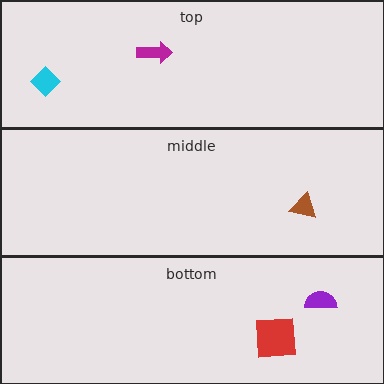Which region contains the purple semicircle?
The bottom region.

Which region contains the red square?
The bottom region.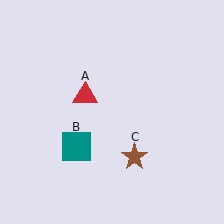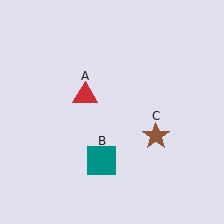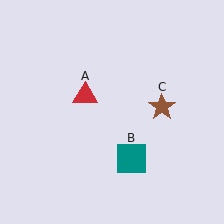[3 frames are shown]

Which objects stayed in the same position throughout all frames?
Red triangle (object A) remained stationary.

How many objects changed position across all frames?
2 objects changed position: teal square (object B), brown star (object C).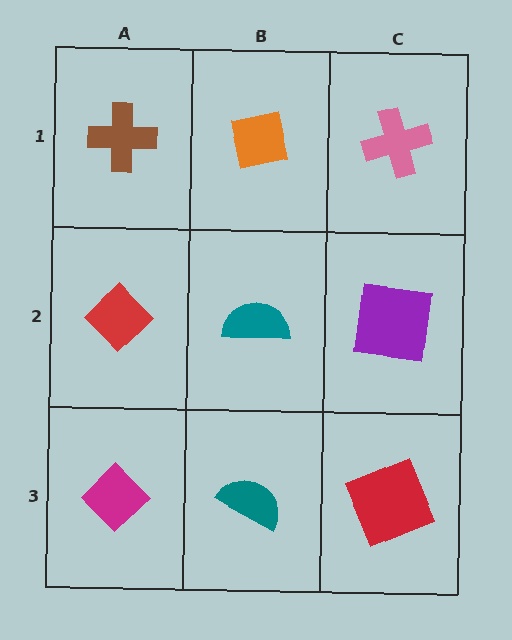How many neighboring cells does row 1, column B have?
3.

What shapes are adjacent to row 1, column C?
A purple square (row 2, column C), an orange square (row 1, column B).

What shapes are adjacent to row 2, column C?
A pink cross (row 1, column C), a red square (row 3, column C), a teal semicircle (row 2, column B).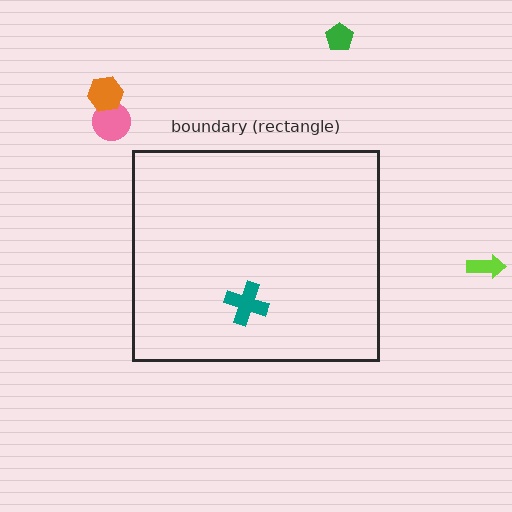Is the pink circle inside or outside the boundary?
Outside.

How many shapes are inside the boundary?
1 inside, 4 outside.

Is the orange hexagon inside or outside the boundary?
Outside.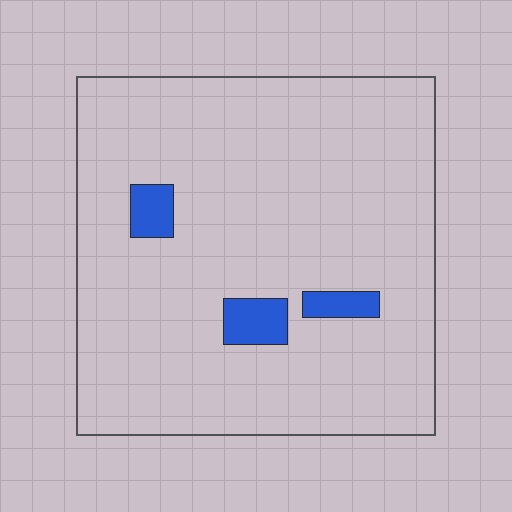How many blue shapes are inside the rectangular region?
3.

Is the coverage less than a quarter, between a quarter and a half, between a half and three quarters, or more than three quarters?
Less than a quarter.